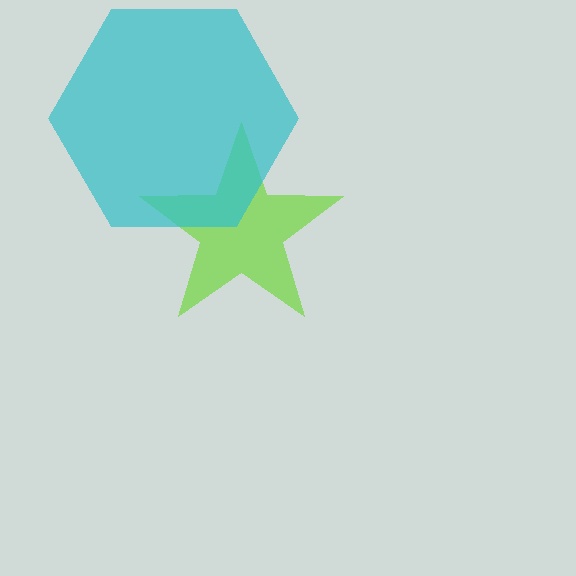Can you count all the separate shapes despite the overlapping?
Yes, there are 2 separate shapes.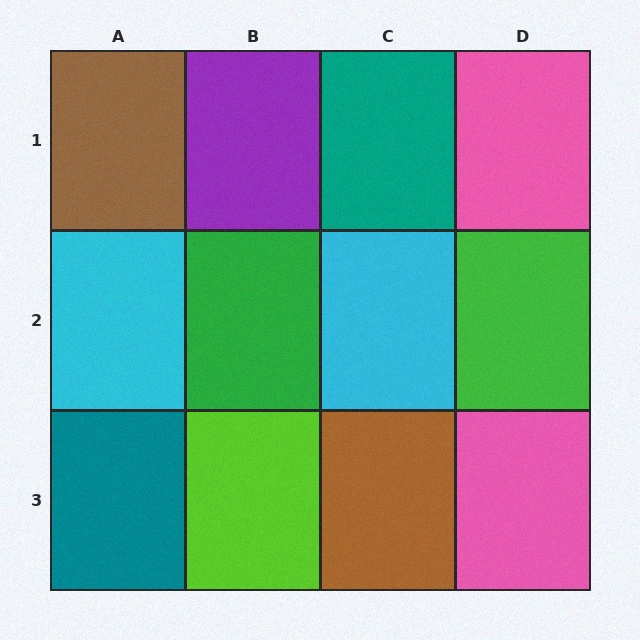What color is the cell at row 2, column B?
Green.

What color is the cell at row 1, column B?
Purple.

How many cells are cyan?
2 cells are cyan.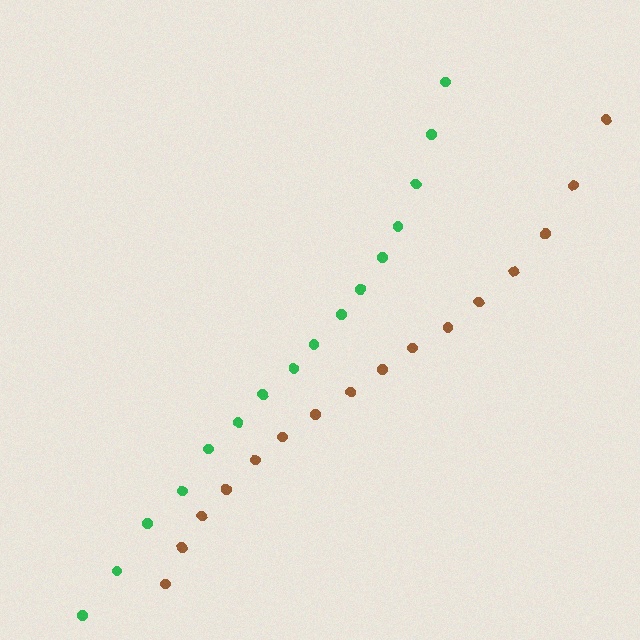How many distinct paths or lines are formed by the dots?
There are 2 distinct paths.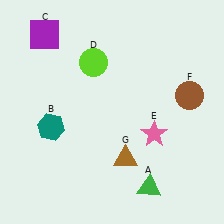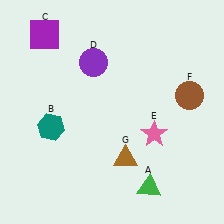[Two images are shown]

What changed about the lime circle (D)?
In Image 1, D is lime. In Image 2, it changed to purple.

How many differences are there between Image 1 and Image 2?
There is 1 difference between the two images.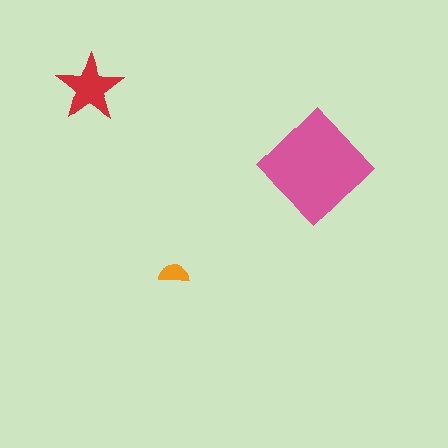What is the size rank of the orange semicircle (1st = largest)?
3rd.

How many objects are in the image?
There are 3 objects in the image.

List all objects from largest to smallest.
The pink diamond, the red star, the orange semicircle.